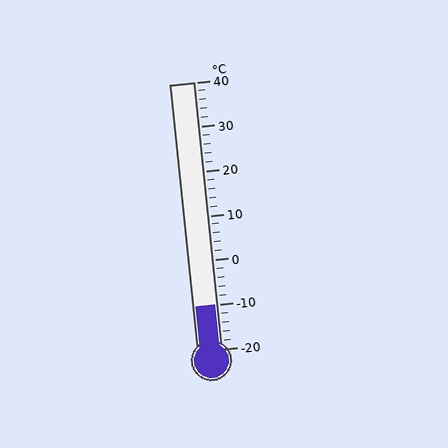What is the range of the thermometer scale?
The thermometer scale ranges from -20°C to 40°C.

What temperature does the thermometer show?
The thermometer shows approximately -10°C.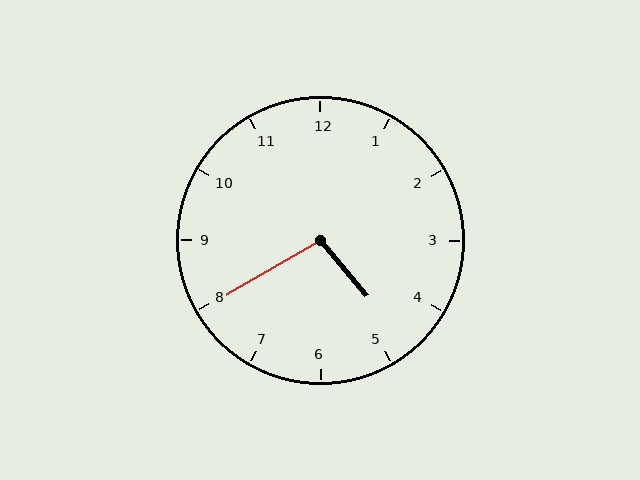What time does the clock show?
4:40.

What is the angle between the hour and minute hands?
Approximately 100 degrees.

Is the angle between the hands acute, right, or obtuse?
It is obtuse.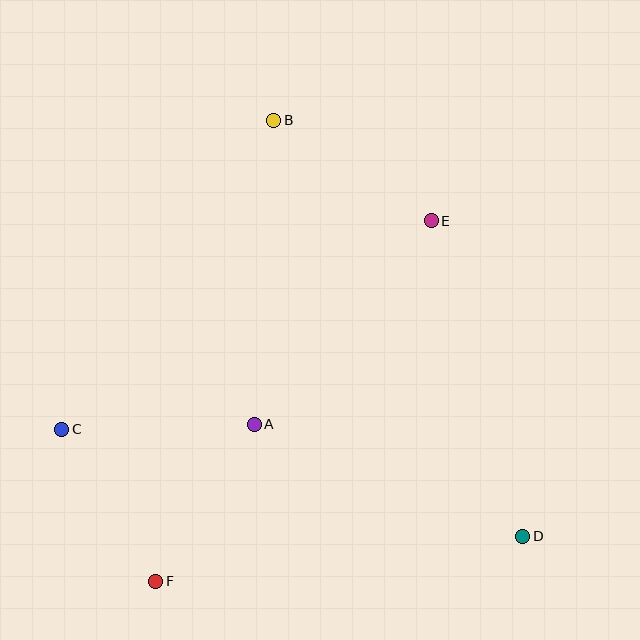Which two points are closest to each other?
Points C and F are closest to each other.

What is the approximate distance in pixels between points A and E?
The distance between A and E is approximately 270 pixels.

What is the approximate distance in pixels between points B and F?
The distance between B and F is approximately 476 pixels.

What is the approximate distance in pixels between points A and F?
The distance between A and F is approximately 185 pixels.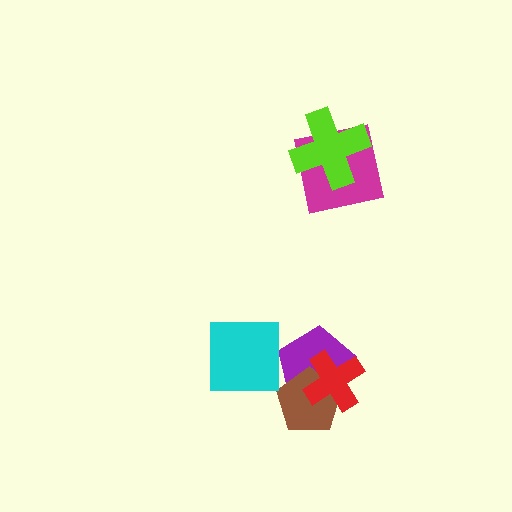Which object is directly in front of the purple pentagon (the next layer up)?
The brown pentagon is directly in front of the purple pentagon.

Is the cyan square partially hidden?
No, no other shape covers it.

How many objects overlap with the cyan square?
0 objects overlap with the cyan square.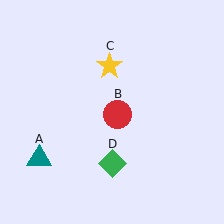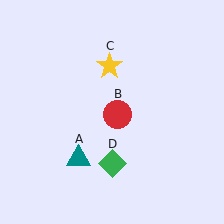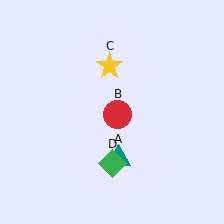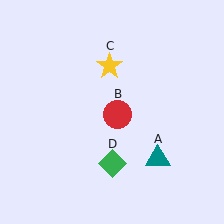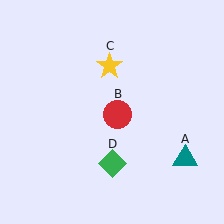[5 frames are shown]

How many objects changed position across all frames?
1 object changed position: teal triangle (object A).